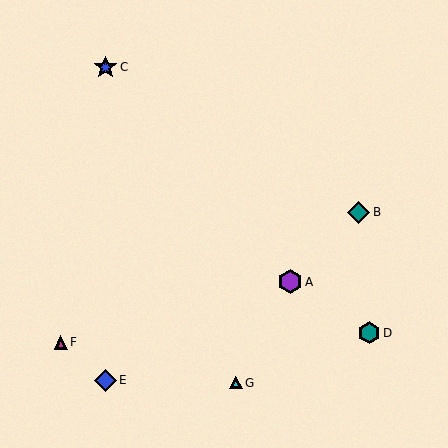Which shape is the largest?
The purple hexagon (labeled A) is the largest.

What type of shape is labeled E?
Shape E is a blue diamond.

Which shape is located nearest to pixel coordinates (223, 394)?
The cyan triangle (labeled G) at (236, 383) is nearest to that location.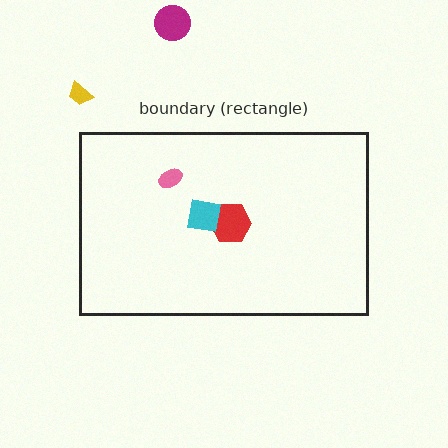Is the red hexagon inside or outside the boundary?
Inside.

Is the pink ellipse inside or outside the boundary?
Inside.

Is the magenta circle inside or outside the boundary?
Outside.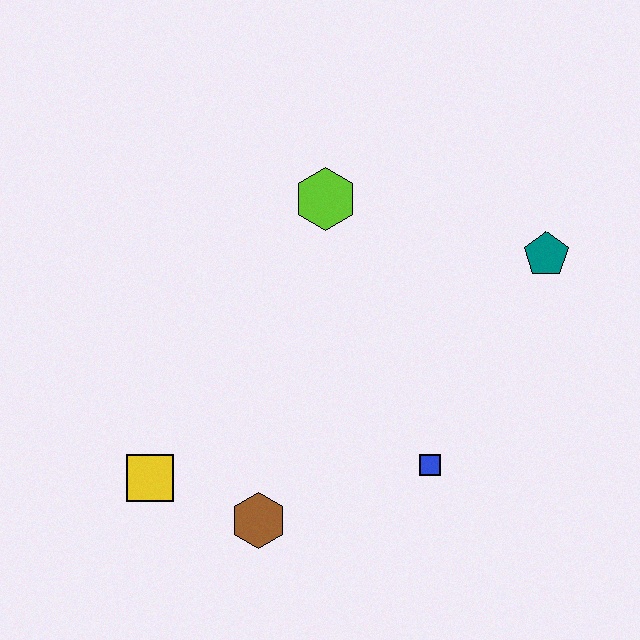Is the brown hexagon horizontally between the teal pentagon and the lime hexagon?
No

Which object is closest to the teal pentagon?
The lime hexagon is closest to the teal pentagon.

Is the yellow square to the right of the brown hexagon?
No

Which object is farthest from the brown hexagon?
The teal pentagon is farthest from the brown hexagon.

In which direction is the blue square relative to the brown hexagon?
The blue square is to the right of the brown hexagon.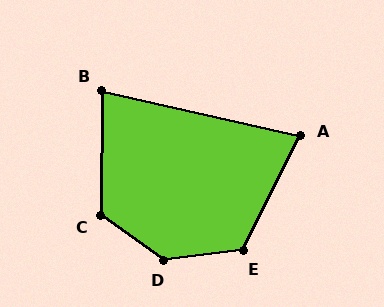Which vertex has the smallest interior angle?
A, at approximately 77 degrees.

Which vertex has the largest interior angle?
D, at approximately 138 degrees.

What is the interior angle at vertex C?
Approximately 125 degrees (obtuse).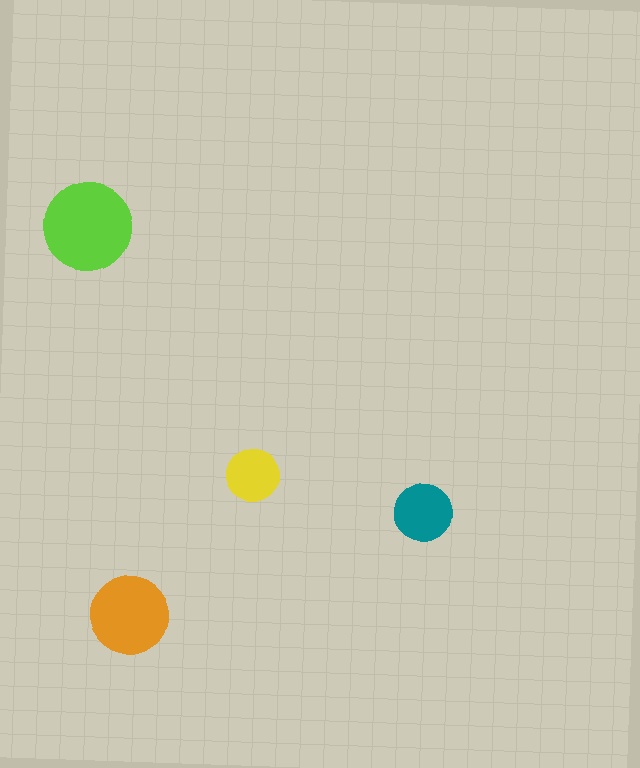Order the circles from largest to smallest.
the lime one, the orange one, the teal one, the yellow one.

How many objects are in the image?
There are 4 objects in the image.